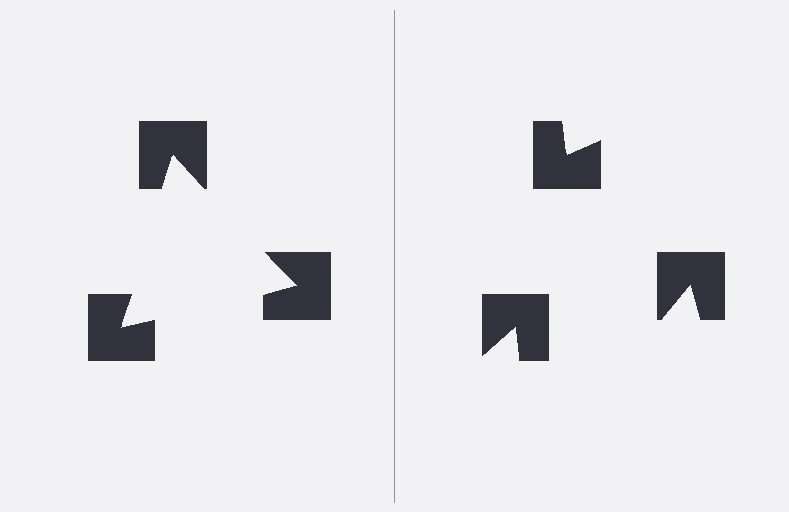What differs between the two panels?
The notched squares are positioned identically on both sides; only the wedge orientations differ. On the left they align to a triangle; on the right they are misaligned.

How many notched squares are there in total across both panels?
6 — 3 on each side.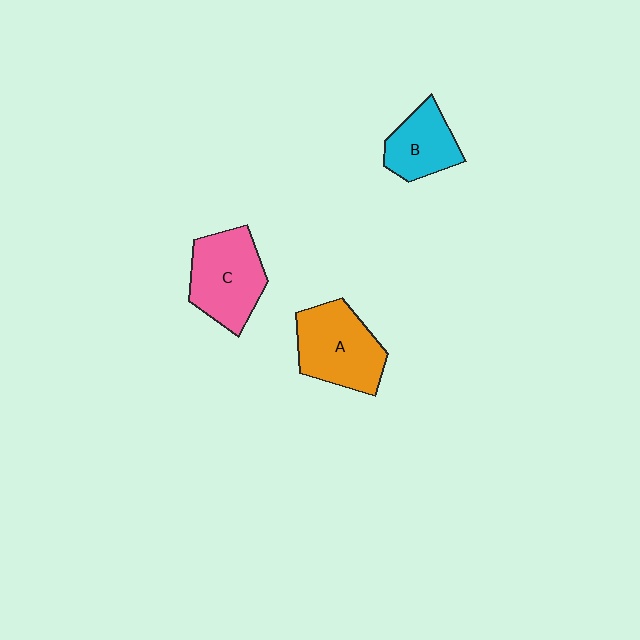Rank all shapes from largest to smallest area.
From largest to smallest: A (orange), C (pink), B (cyan).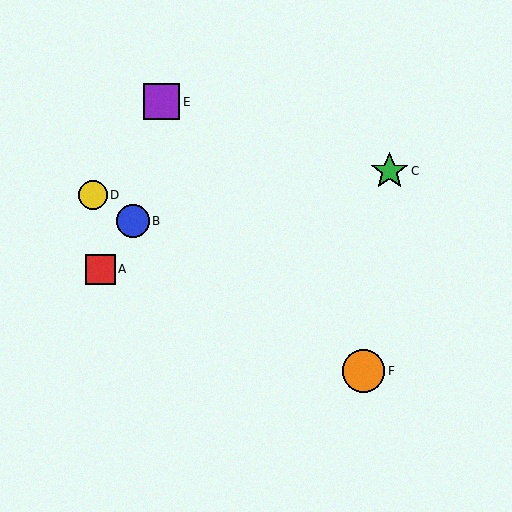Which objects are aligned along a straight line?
Objects B, D, F are aligned along a straight line.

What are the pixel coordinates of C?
Object C is at (389, 171).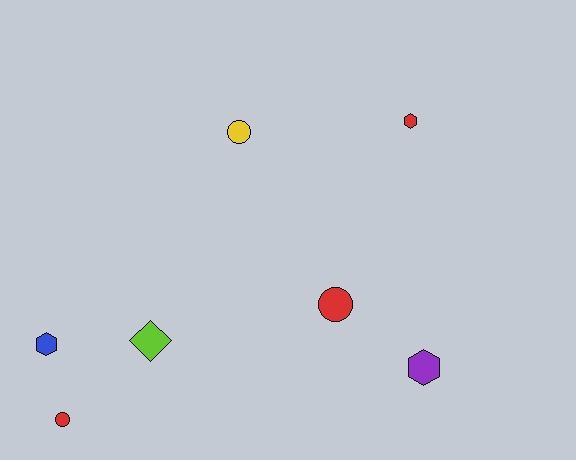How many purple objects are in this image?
There is 1 purple object.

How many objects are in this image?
There are 7 objects.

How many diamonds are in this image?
There is 1 diamond.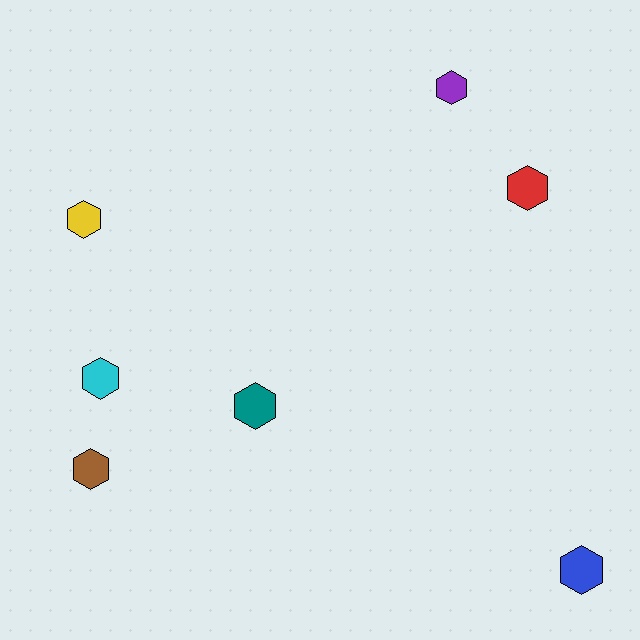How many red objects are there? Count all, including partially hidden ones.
There is 1 red object.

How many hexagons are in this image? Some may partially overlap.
There are 7 hexagons.